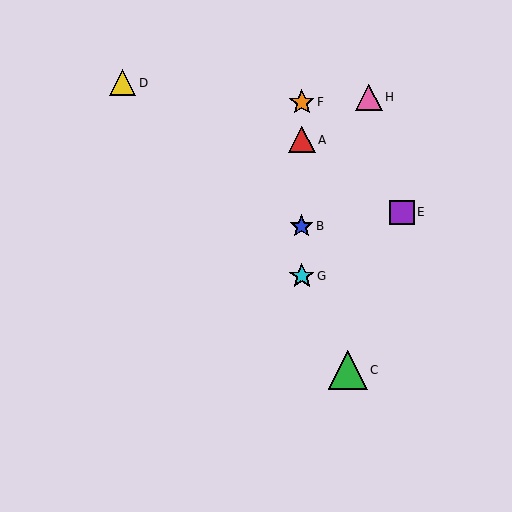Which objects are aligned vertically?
Objects A, B, F, G are aligned vertically.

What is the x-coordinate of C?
Object C is at x≈348.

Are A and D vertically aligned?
No, A is at x≈302 and D is at x≈123.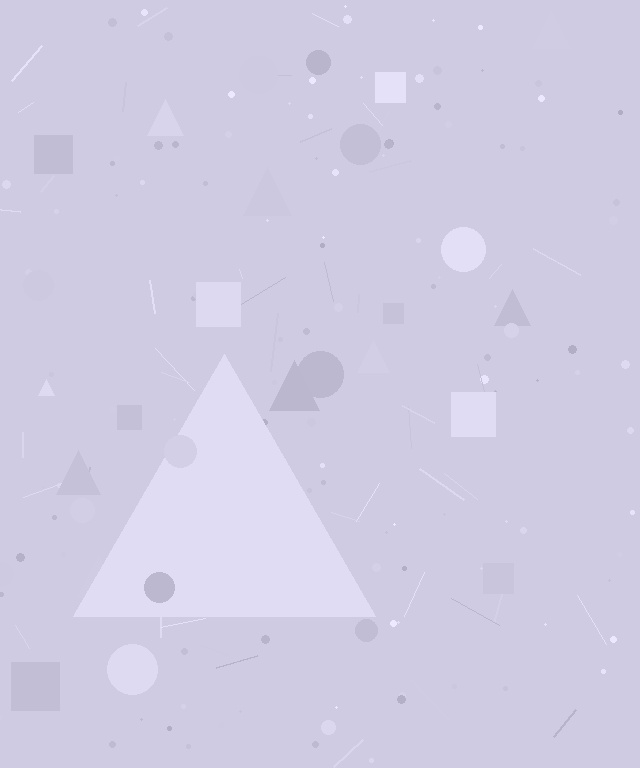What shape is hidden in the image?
A triangle is hidden in the image.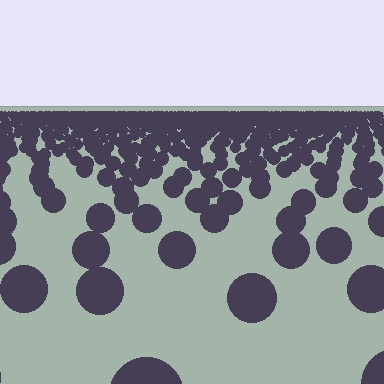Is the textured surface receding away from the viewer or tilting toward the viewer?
The surface is receding away from the viewer. Texture elements get smaller and denser toward the top.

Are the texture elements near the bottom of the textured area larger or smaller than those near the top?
Larger. Near the bottom, elements are closer to the viewer and appear at a bigger on-screen size.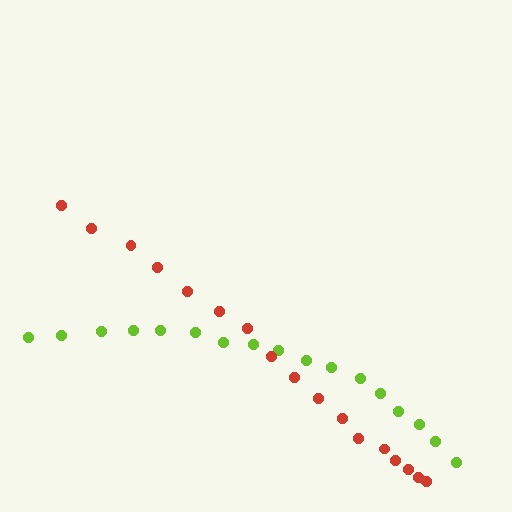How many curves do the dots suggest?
There are 2 distinct paths.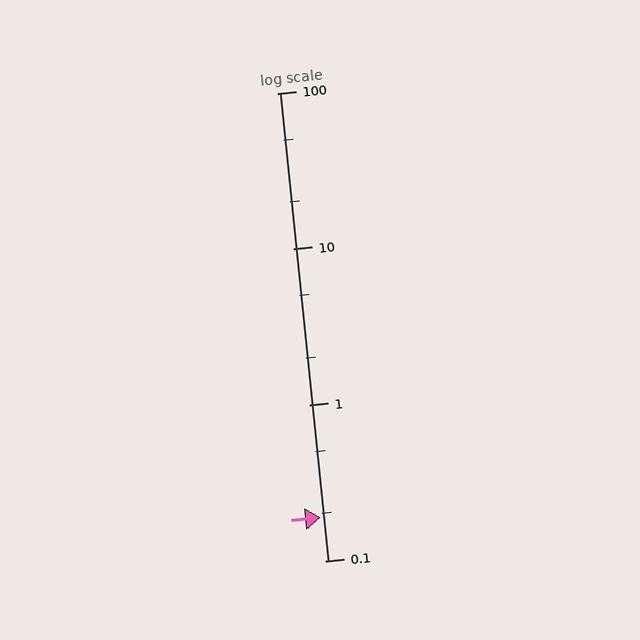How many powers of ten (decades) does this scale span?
The scale spans 3 decades, from 0.1 to 100.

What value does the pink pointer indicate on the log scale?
The pointer indicates approximately 0.19.